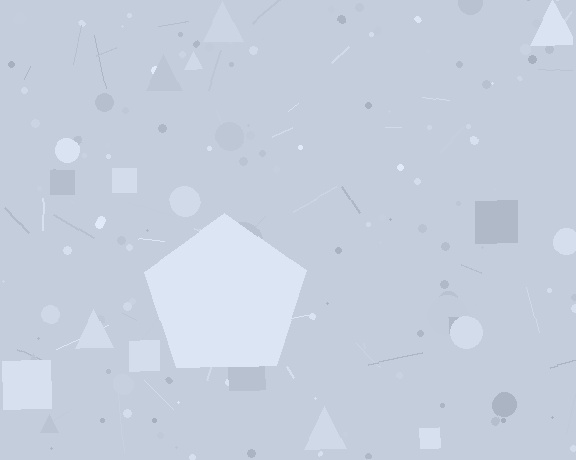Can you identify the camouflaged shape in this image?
The camouflaged shape is a pentagon.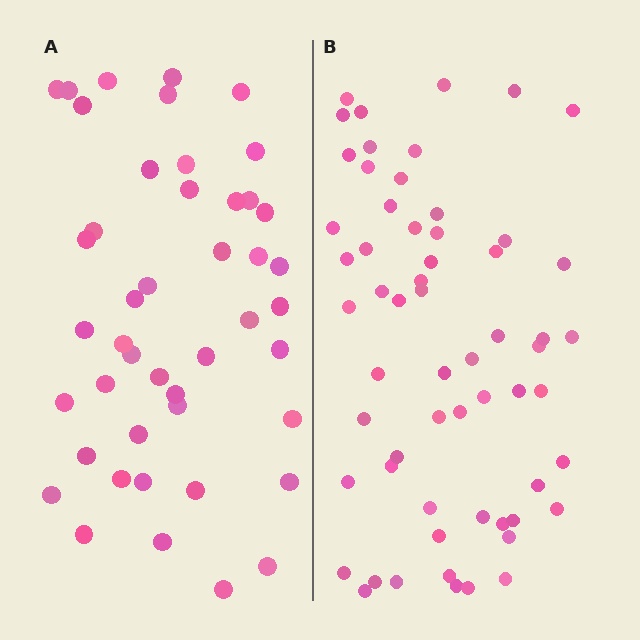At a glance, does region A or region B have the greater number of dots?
Region B (the right region) has more dots.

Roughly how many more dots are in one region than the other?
Region B has approximately 15 more dots than region A.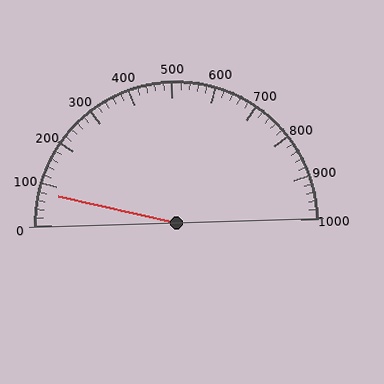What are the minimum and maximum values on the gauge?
The gauge ranges from 0 to 1000.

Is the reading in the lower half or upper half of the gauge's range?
The reading is in the lower half of the range (0 to 1000).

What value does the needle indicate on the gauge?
The needle indicates approximately 80.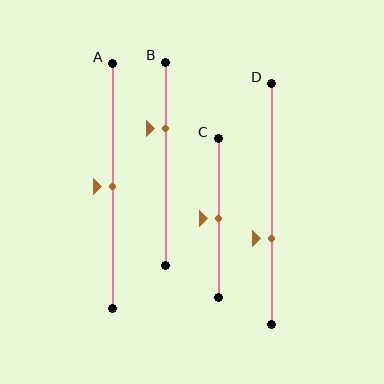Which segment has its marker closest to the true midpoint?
Segment A has its marker closest to the true midpoint.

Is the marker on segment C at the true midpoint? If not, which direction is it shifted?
Yes, the marker on segment C is at the true midpoint.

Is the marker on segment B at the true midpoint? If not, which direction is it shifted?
No, the marker on segment B is shifted upward by about 18% of the segment length.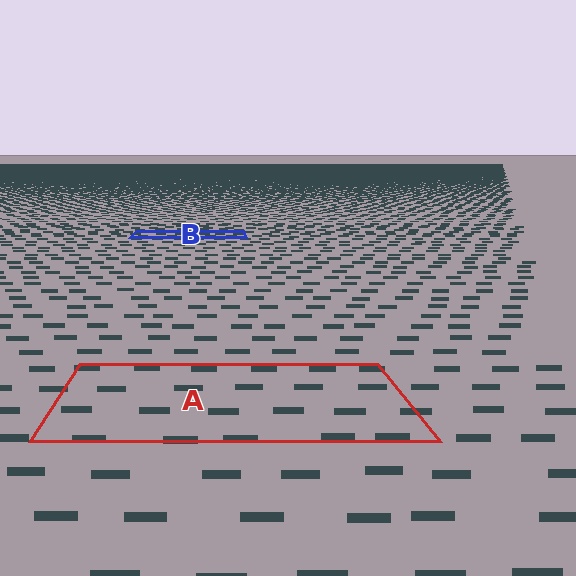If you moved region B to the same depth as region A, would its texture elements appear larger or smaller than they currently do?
They would appear larger. At a closer depth, the same texture elements are projected at a bigger on-screen size.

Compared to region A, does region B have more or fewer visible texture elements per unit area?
Region B has more texture elements per unit area — they are packed more densely because it is farther away.